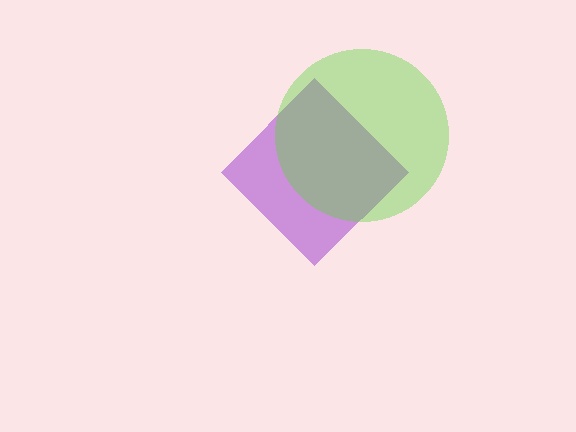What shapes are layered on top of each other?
The layered shapes are: a purple diamond, a lime circle.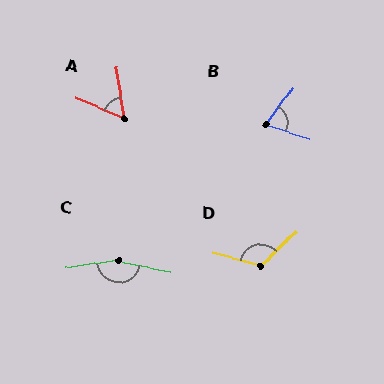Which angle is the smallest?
A, at approximately 58 degrees.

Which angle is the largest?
C, at approximately 159 degrees.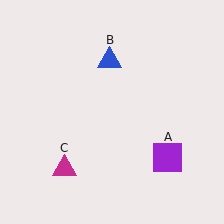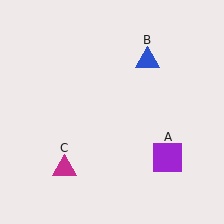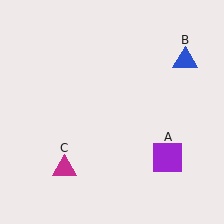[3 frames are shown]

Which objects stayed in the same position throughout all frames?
Purple square (object A) and magenta triangle (object C) remained stationary.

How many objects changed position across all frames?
1 object changed position: blue triangle (object B).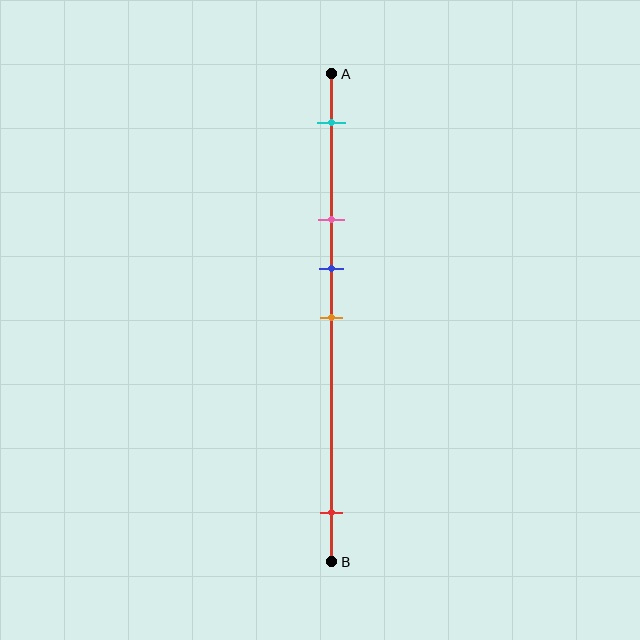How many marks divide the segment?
There are 5 marks dividing the segment.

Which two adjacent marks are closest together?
The blue and orange marks are the closest adjacent pair.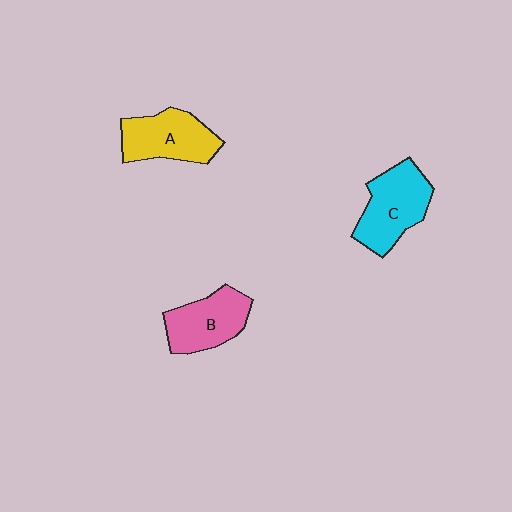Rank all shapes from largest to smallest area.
From largest to smallest: C (cyan), A (yellow), B (pink).